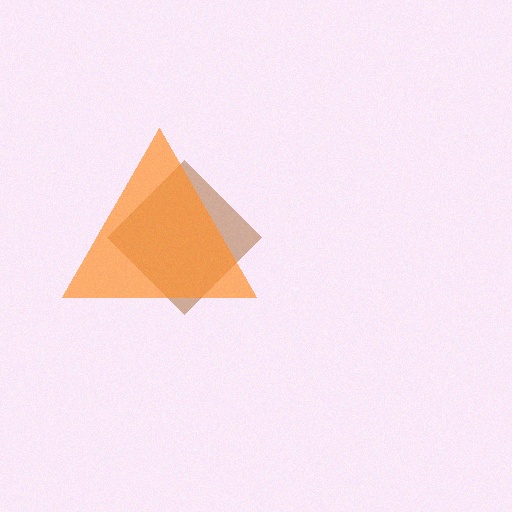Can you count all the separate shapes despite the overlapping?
Yes, there are 2 separate shapes.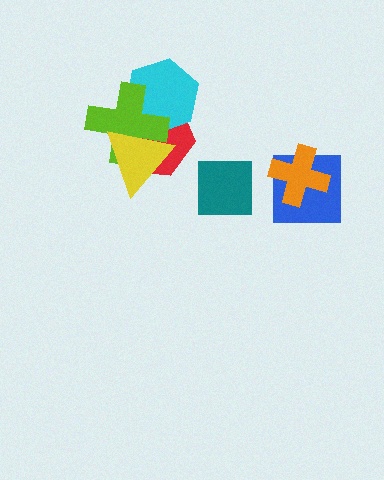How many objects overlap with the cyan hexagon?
3 objects overlap with the cyan hexagon.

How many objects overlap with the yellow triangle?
3 objects overlap with the yellow triangle.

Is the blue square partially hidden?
Yes, it is partially covered by another shape.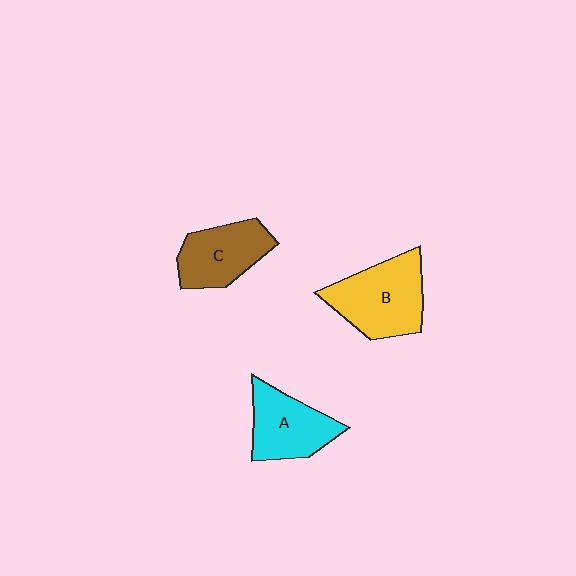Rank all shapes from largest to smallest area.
From largest to smallest: B (yellow), A (cyan), C (brown).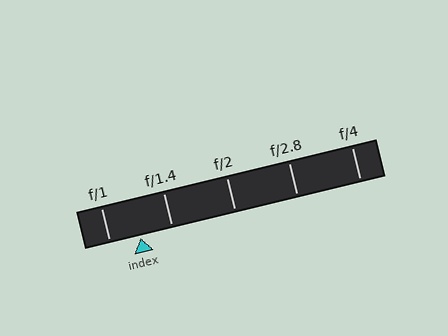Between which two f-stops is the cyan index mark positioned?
The index mark is between f/1 and f/1.4.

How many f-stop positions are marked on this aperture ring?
There are 5 f-stop positions marked.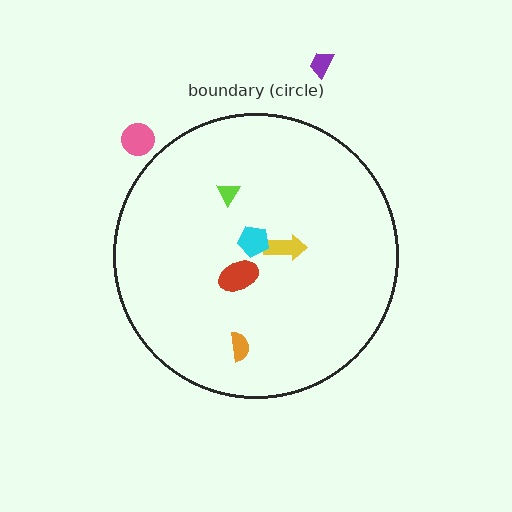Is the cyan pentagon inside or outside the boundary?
Inside.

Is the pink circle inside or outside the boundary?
Outside.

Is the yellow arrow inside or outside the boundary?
Inside.